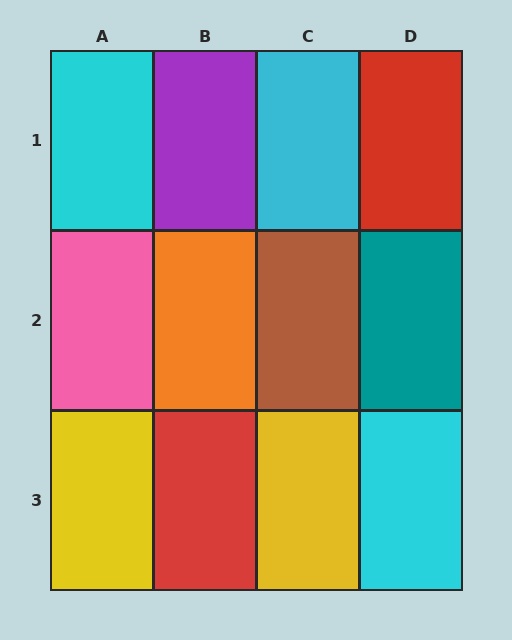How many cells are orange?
1 cell is orange.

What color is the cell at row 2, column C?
Brown.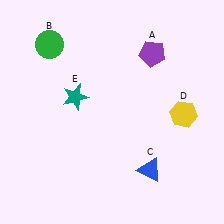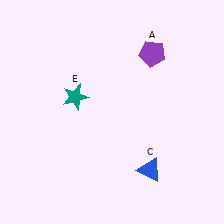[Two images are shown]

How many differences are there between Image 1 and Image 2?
There are 2 differences between the two images.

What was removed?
The green circle (B), the yellow hexagon (D) were removed in Image 2.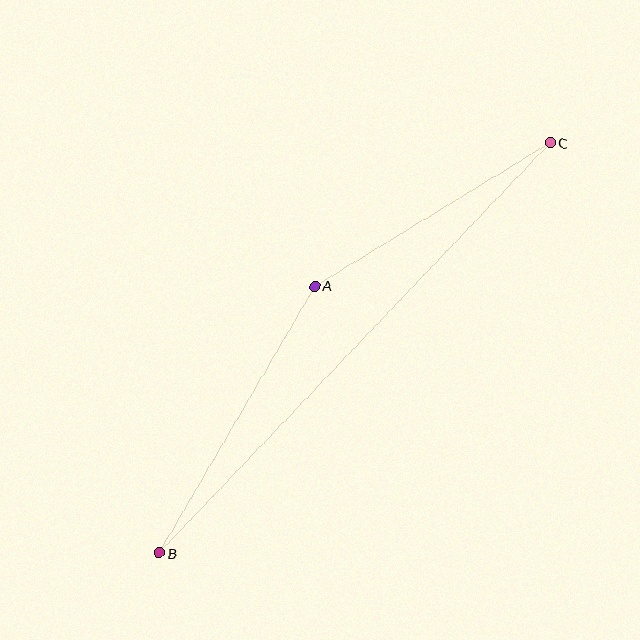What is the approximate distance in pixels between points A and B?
The distance between A and B is approximately 309 pixels.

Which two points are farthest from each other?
Points B and C are farthest from each other.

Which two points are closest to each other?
Points A and C are closest to each other.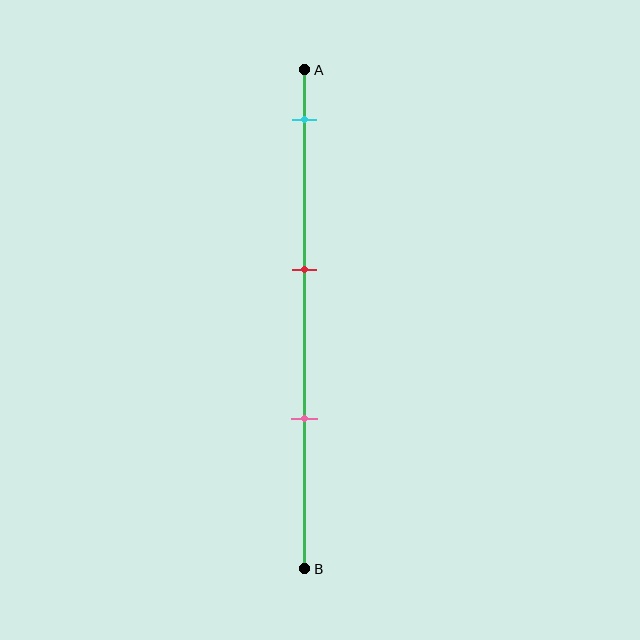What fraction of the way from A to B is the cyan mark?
The cyan mark is approximately 10% (0.1) of the way from A to B.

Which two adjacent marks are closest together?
The red and pink marks are the closest adjacent pair.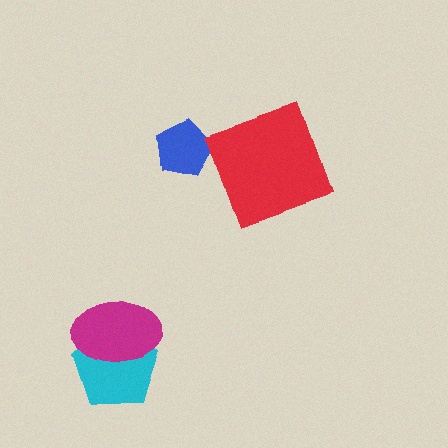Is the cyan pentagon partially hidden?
Yes, it is partially covered by another shape.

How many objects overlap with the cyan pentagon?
1 object overlaps with the cyan pentagon.